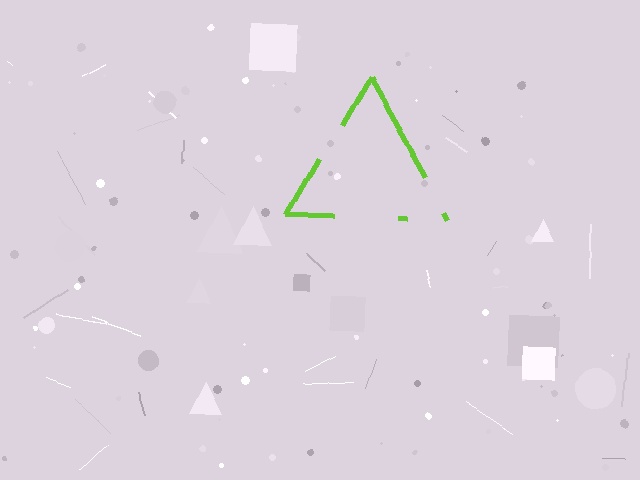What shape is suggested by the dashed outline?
The dashed outline suggests a triangle.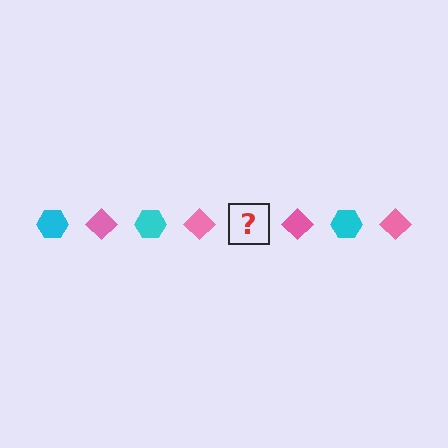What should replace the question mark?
The question mark should be replaced with a cyan hexagon.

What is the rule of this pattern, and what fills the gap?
The rule is that the pattern alternates between cyan hexagon and pink diamond. The gap should be filled with a cyan hexagon.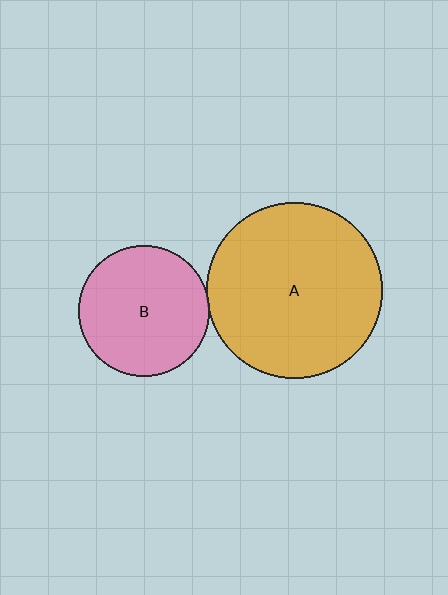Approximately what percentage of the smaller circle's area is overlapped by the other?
Approximately 5%.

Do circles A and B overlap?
Yes.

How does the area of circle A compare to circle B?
Approximately 1.8 times.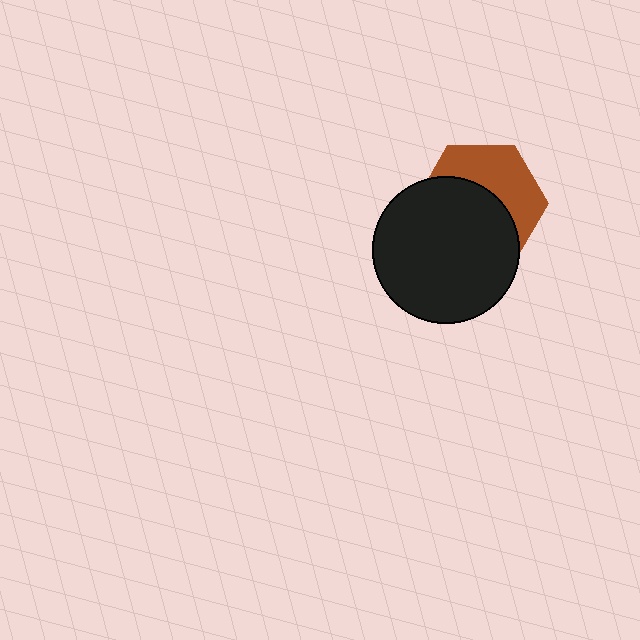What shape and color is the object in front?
The object in front is a black circle.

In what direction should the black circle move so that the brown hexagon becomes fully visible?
The black circle should move down. That is the shortest direction to clear the overlap and leave the brown hexagon fully visible.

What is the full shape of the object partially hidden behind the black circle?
The partially hidden object is a brown hexagon.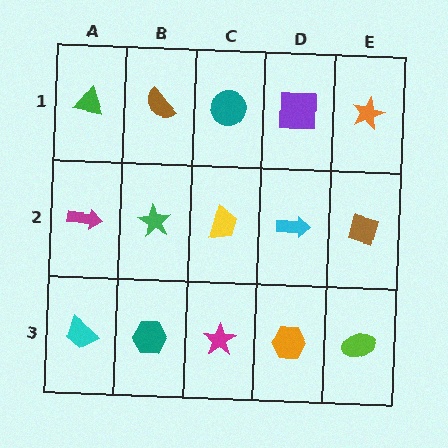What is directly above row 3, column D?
A cyan arrow.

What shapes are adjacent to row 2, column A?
A green triangle (row 1, column A), a cyan trapezoid (row 3, column A), a green star (row 2, column B).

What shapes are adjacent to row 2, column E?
An orange star (row 1, column E), a lime ellipse (row 3, column E), a cyan arrow (row 2, column D).